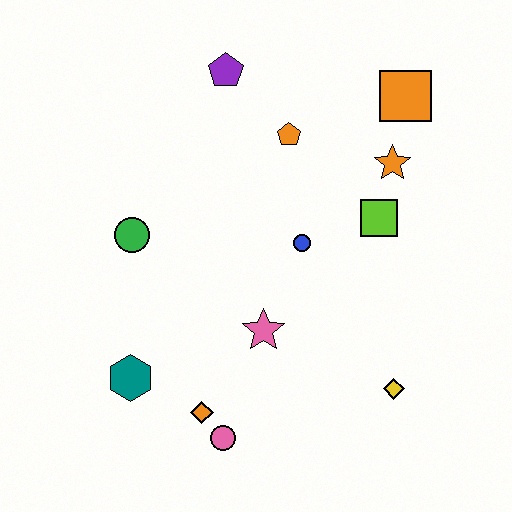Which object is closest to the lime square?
The orange star is closest to the lime square.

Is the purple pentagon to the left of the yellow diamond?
Yes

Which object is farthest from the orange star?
The teal hexagon is farthest from the orange star.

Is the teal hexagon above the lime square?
No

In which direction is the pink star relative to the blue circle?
The pink star is below the blue circle.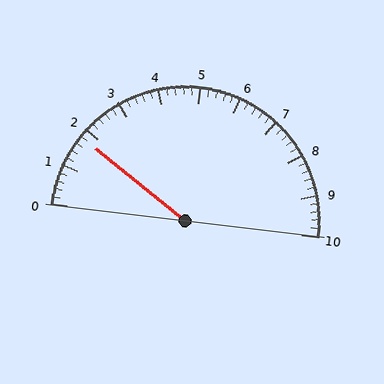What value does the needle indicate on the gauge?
The needle indicates approximately 1.8.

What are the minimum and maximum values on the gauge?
The gauge ranges from 0 to 10.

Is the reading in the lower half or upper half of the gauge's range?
The reading is in the lower half of the range (0 to 10).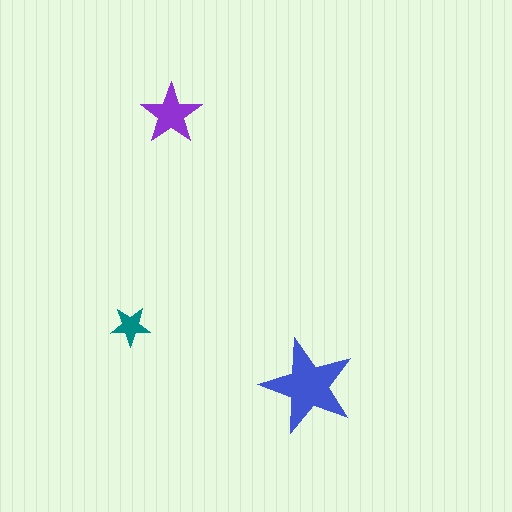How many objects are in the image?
There are 3 objects in the image.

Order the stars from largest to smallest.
the blue one, the purple one, the teal one.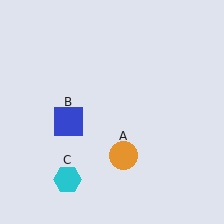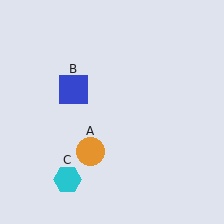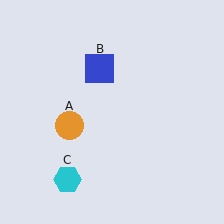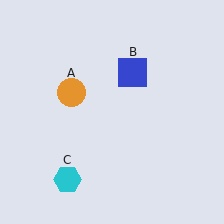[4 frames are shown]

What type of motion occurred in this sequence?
The orange circle (object A), blue square (object B) rotated clockwise around the center of the scene.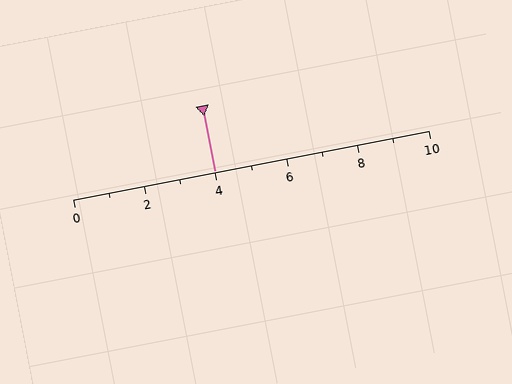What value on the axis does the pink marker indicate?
The marker indicates approximately 4.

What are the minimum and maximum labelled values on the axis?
The axis runs from 0 to 10.